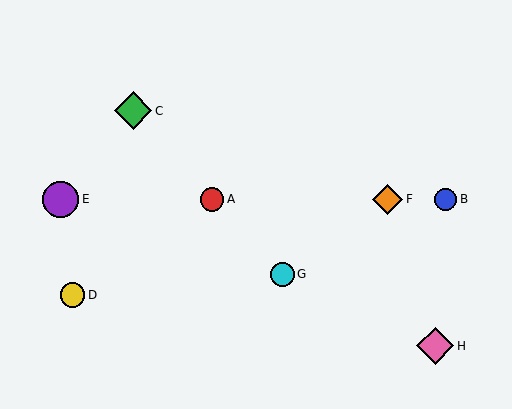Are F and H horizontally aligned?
No, F is at y≈200 and H is at y≈346.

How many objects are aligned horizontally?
4 objects (A, B, E, F) are aligned horizontally.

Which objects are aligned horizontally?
Objects A, B, E, F are aligned horizontally.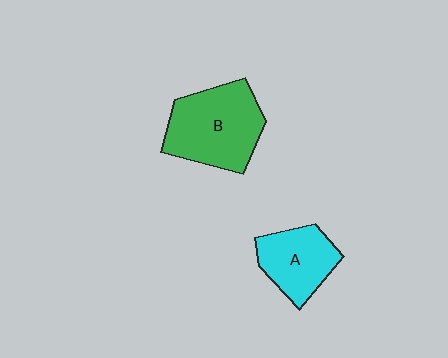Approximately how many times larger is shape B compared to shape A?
Approximately 1.5 times.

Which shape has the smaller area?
Shape A (cyan).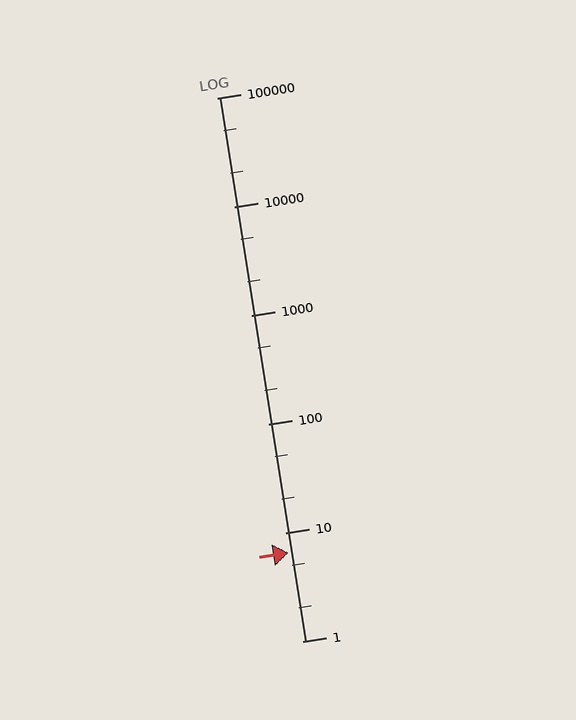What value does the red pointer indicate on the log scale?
The pointer indicates approximately 6.5.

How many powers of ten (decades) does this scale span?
The scale spans 5 decades, from 1 to 100000.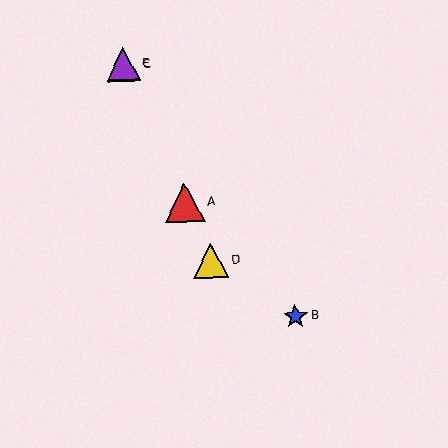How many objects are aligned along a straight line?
4 objects (A, C, D, E) are aligned along a straight line.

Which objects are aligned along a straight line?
Objects A, C, D, E are aligned along a straight line.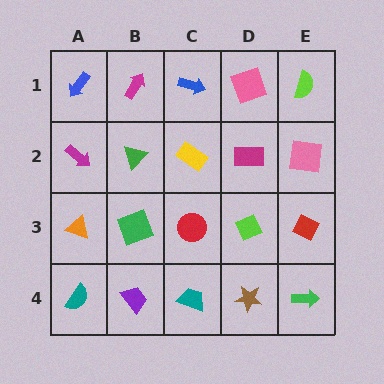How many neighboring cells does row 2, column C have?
4.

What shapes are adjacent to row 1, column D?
A magenta rectangle (row 2, column D), a blue arrow (row 1, column C), a lime semicircle (row 1, column E).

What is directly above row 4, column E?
A red diamond.